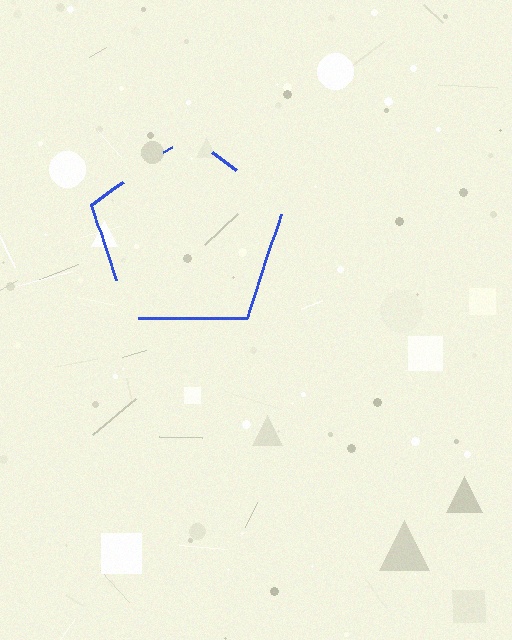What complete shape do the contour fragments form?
The contour fragments form a pentagon.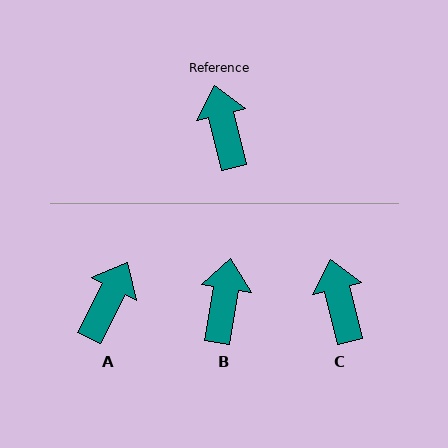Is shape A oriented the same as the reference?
No, it is off by about 41 degrees.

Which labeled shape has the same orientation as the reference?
C.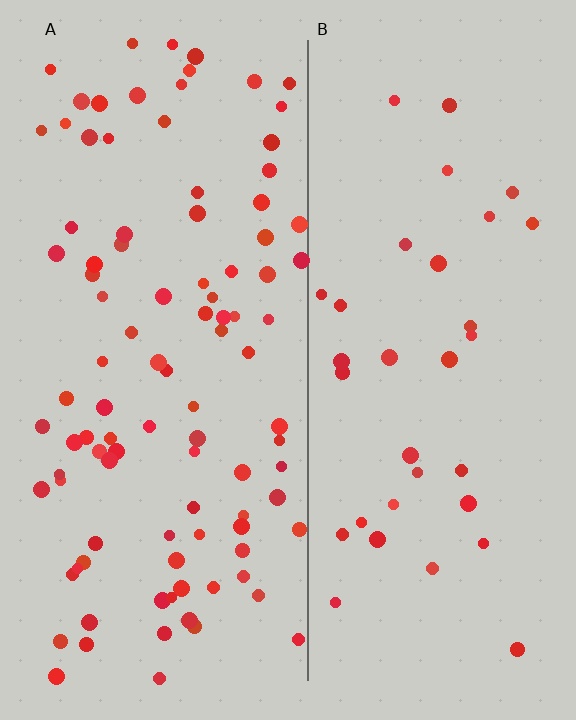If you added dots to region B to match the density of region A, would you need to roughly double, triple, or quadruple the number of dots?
Approximately triple.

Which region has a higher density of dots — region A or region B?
A (the left).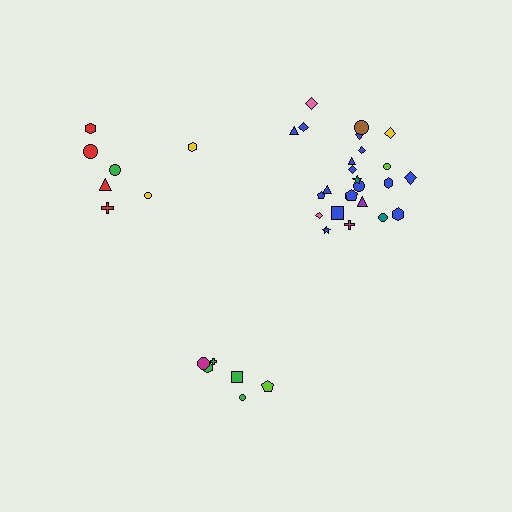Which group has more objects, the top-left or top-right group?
The top-right group.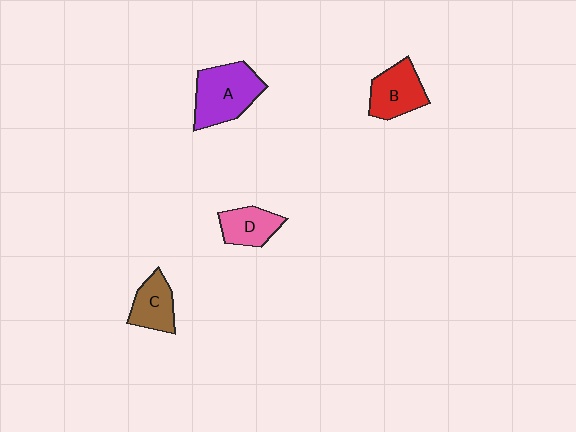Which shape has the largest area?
Shape A (purple).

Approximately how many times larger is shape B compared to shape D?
Approximately 1.3 times.